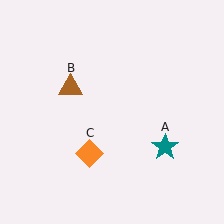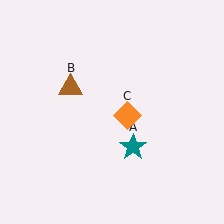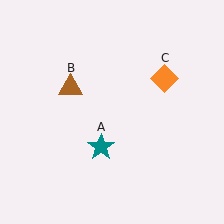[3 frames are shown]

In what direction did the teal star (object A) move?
The teal star (object A) moved left.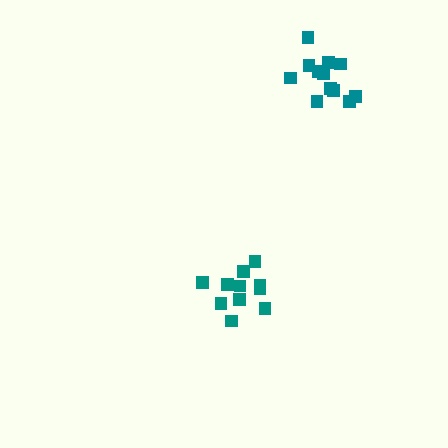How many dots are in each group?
Group 1: 11 dots, Group 2: 12 dots (23 total).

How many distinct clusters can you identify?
There are 2 distinct clusters.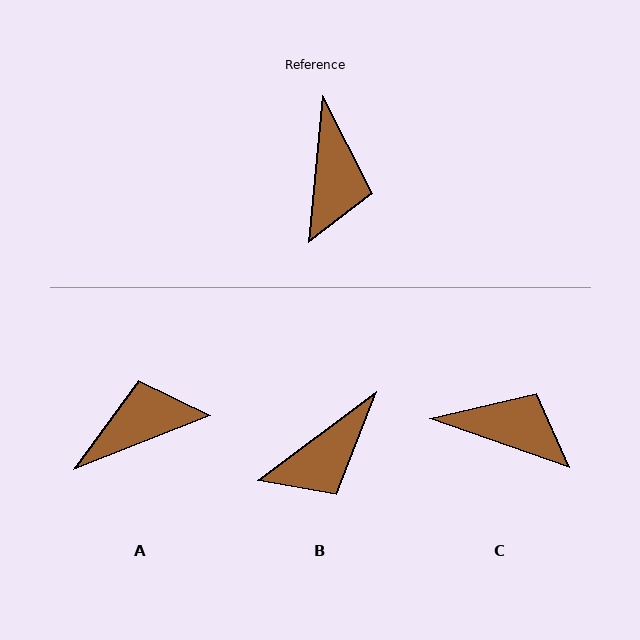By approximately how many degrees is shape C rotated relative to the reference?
Approximately 76 degrees counter-clockwise.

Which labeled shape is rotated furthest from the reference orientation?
A, about 117 degrees away.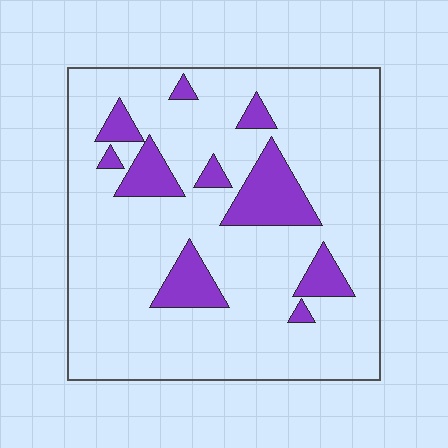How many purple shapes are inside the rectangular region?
10.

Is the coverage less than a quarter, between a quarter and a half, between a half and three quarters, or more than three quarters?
Less than a quarter.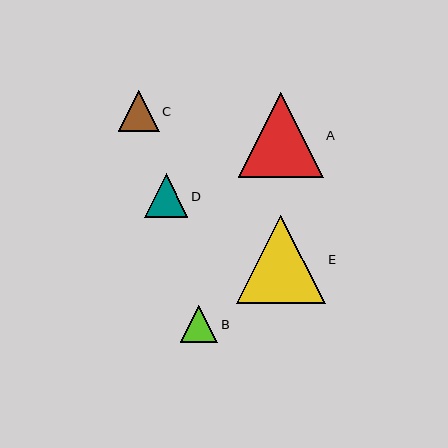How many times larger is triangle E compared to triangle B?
Triangle E is approximately 2.4 times the size of triangle B.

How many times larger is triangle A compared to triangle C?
Triangle A is approximately 2.1 times the size of triangle C.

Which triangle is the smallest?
Triangle B is the smallest with a size of approximately 37 pixels.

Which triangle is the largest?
Triangle E is the largest with a size of approximately 89 pixels.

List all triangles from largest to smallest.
From largest to smallest: E, A, D, C, B.